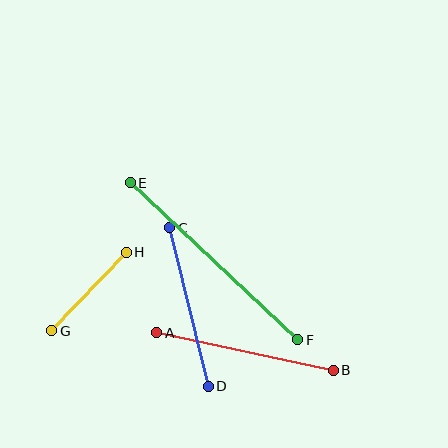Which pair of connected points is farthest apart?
Points E and F are farthest apart.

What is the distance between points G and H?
The distance is approximately 108 pixels.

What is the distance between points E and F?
The distance is approximately 230 pixels.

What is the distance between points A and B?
The distance is approximately 180 pixels.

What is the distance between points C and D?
The distance is approximately 163 pixels.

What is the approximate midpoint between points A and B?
The midpoint is at approximately (245, 351) pixels.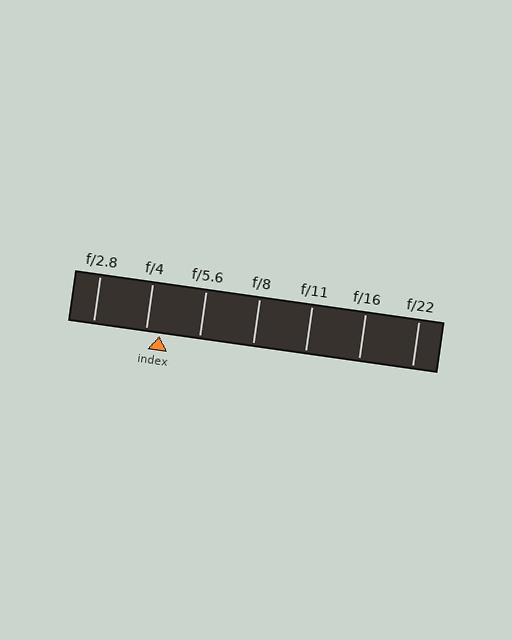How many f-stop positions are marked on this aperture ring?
There are 7 f-stop positions marked.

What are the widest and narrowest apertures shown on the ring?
The widest aperture shown is f/2.8 and the narrowest is f/22.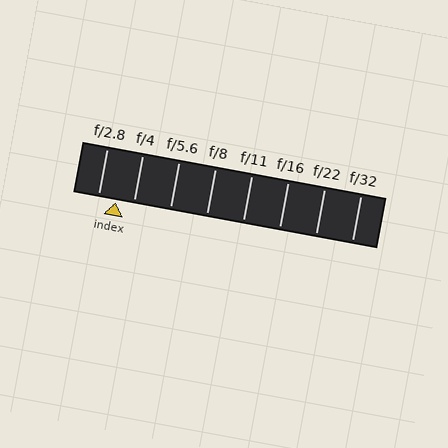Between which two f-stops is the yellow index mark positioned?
The index mark is between f/2.8 and f/4.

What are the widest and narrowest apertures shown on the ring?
The widest aperture shown is f/2.8 and the narrowest is f/32.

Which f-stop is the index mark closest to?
The index mark is closest to f/4.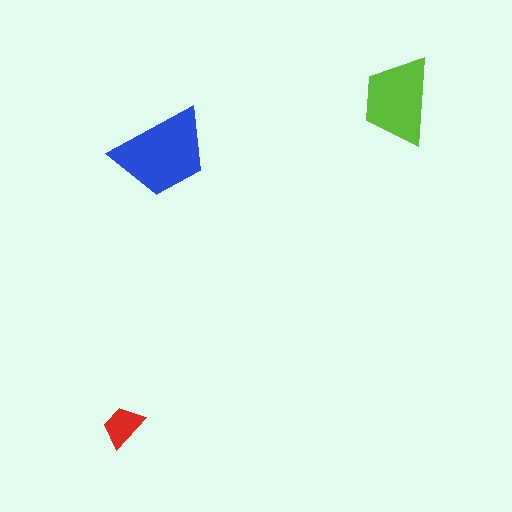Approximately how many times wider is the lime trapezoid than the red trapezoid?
About 2 times wider.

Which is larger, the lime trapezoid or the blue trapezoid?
The blue one.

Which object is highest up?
The lime trapezoid is topmost.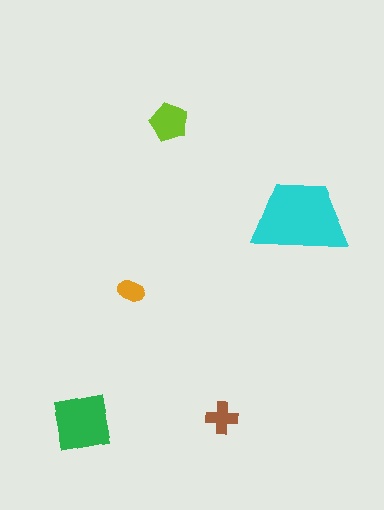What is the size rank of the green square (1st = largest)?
2nd.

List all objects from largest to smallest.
The cyan trapezoid, the green square, the lime pentagon, the brown cross, the orange ellipse.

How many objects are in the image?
There are 5 objects in the image.